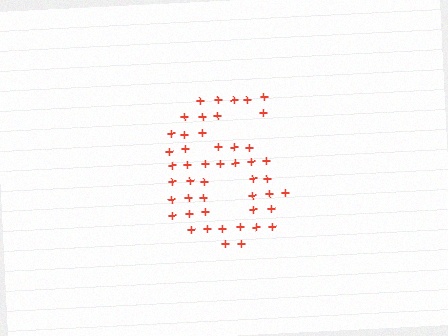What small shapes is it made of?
It is made of small plus signs.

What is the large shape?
The large shape is the digit 6.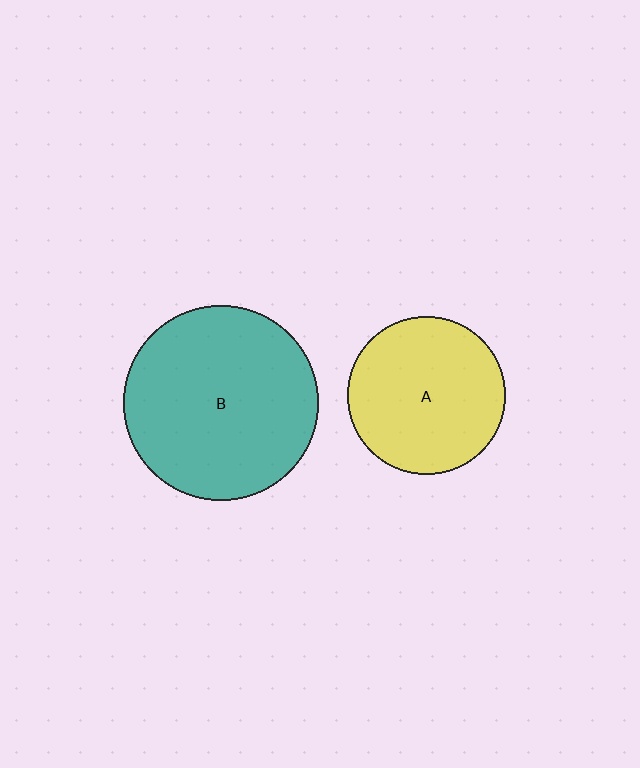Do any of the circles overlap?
No, none of the circles overlap.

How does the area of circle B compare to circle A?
Approximately 1.5 times.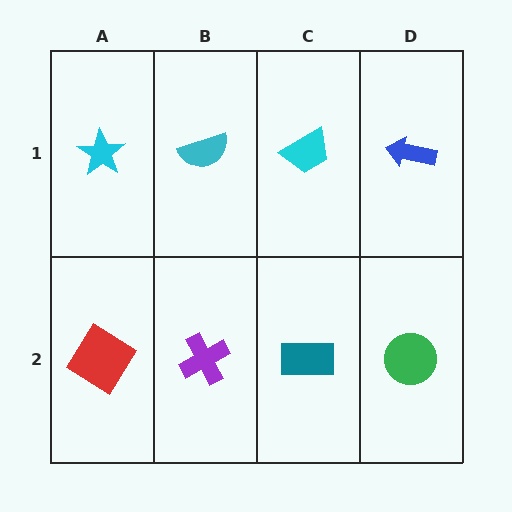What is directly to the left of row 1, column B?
A cyan star.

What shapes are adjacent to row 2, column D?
A blue arrow (row 1, column D), a teal rectangle (row 2, column C).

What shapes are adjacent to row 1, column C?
A teal rectangle (row 2, column C), a cyan semicircle (row 1, column B), a blue arrow (row 1, column D).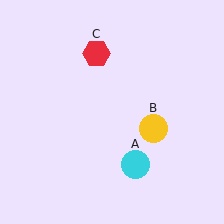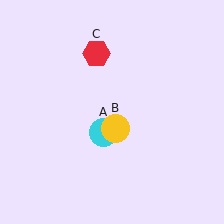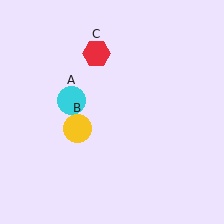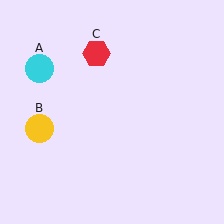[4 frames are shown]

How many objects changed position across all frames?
2 objects changed position: cyan circle (object A), yellow circle (object B).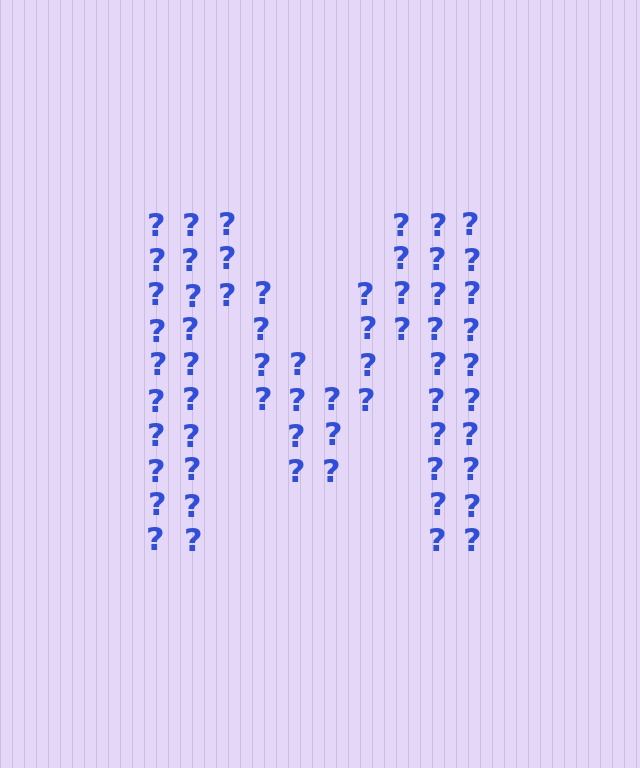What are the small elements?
The small elements are question marks.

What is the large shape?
The large shape is the letter M.